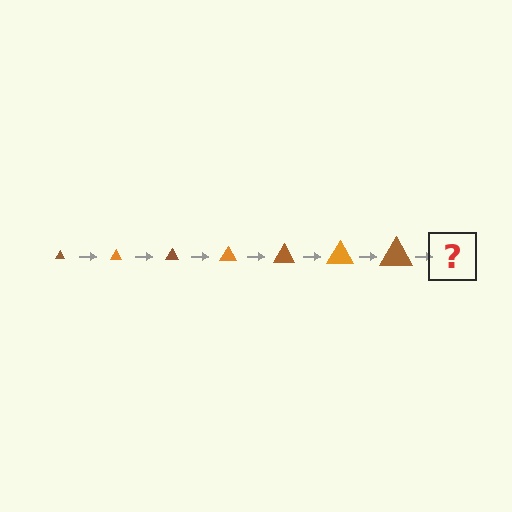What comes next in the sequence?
The next element should be an orange triangle, larger than the previous one.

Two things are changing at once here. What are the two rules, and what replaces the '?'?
The two rules are that the triangle grows larger each step and the color cycles through brown and orange. The '?' should be an orange triangle, larger than the previous one.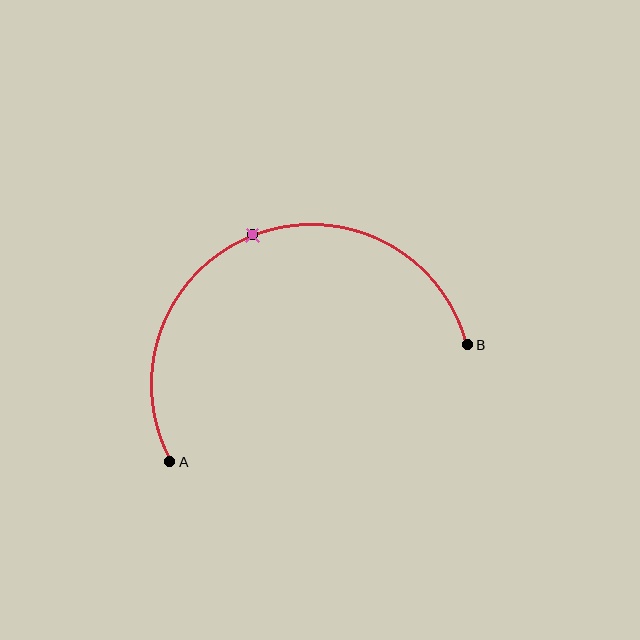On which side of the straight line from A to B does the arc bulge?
The arc bulges above the straight line connecting A and B.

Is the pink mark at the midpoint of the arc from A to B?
Yes. The pink mark lies on the arc at equal arc-length from both A and B — it is the arc midpoint.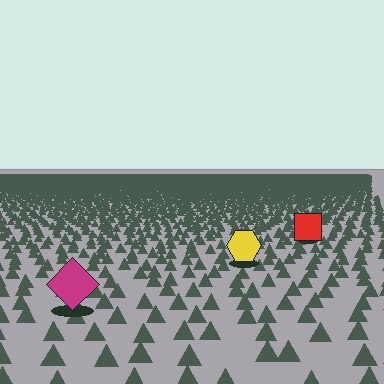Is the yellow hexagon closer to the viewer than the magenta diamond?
No. The magenta diamond is closer — you can tell from the texture gradient: the ground texture is coarser near it.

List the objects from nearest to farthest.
From nearest to farthest: the magenta diamond, the yellow hexagon, the red square.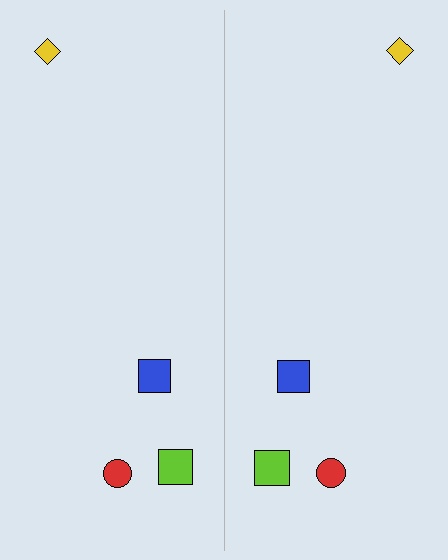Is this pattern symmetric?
Yes, this pattern has bilateral (reflection) symmetry.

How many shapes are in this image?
There are 8 shapes in this image.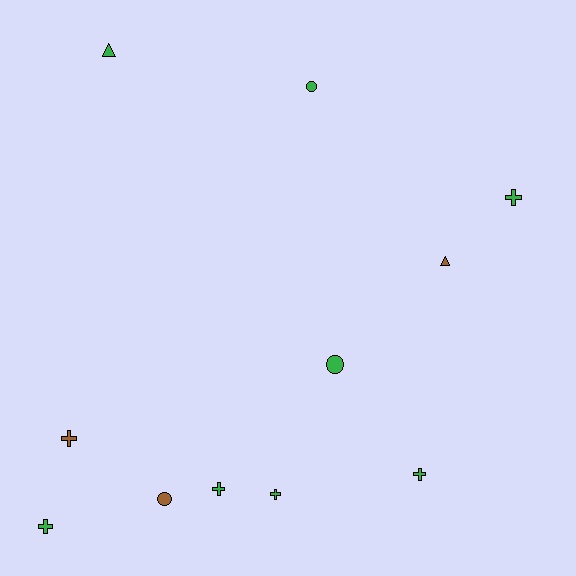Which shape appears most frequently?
Cross, with 6 objects.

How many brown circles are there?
There is 1 brown circle.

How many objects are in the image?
There are 11 objects.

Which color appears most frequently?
Green, with 8 objects.